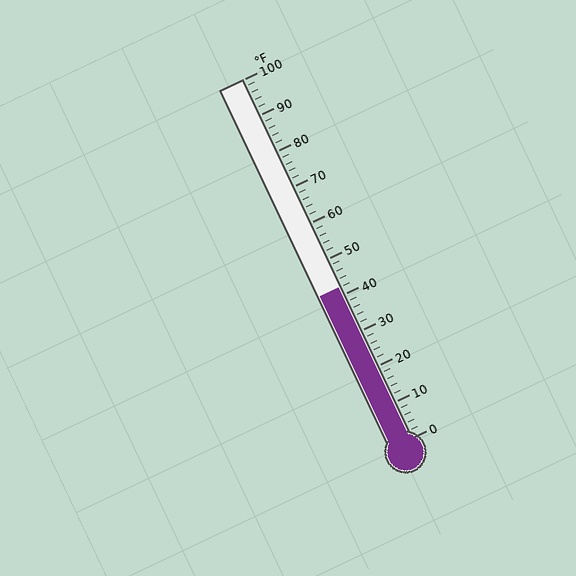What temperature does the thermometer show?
The thermometer shows approximately 42°F.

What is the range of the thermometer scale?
The thermometer scale ranges from 0°F to 100°F.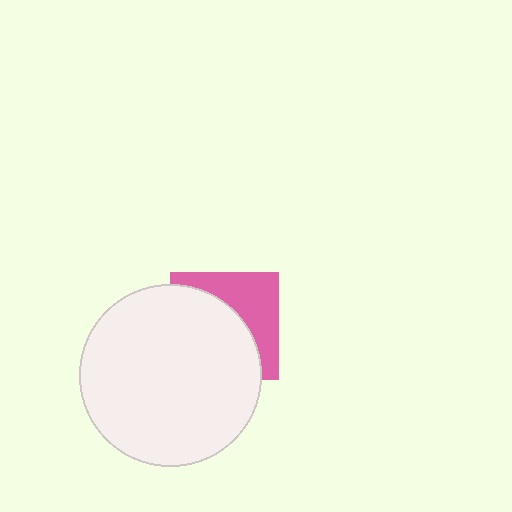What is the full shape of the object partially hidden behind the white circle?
The partially hidden object is a pink square.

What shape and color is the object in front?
The object in front is a white circle.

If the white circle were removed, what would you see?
You would see the complete pink square.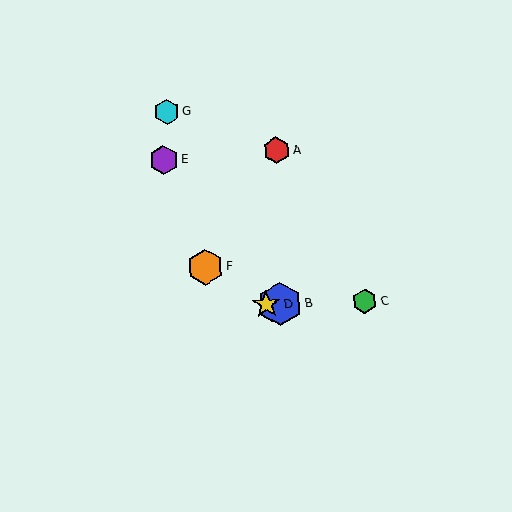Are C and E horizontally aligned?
No, C is at y≈301 and E is at y≈160.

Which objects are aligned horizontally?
Objects B, C, D are aligned horizontally.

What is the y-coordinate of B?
Object B is at y≈304.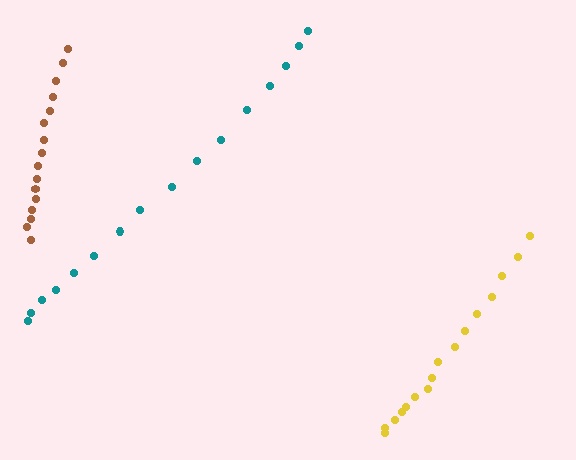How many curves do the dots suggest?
There are 3 distinct paths.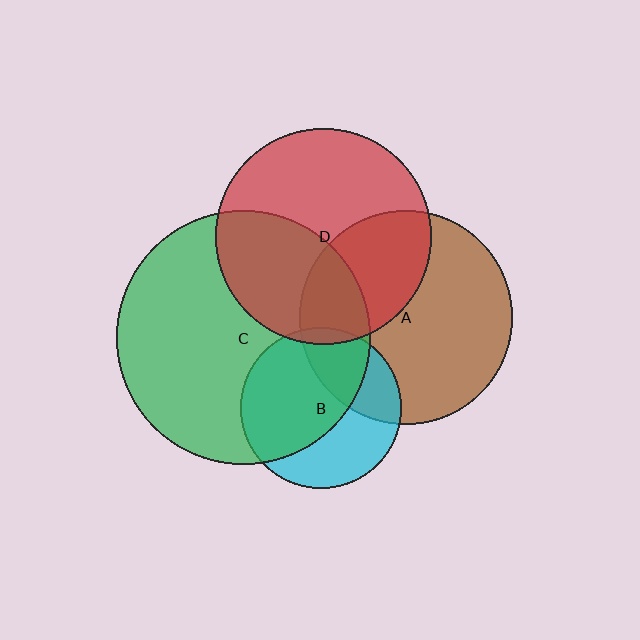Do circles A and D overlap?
Yes.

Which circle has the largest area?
Circle C (green).